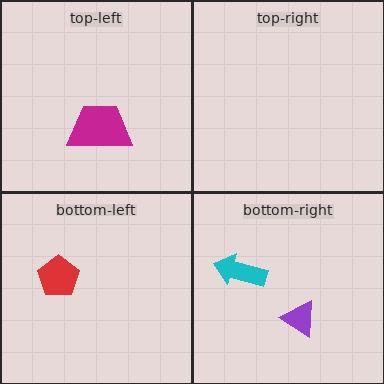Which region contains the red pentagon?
The bottom-left region.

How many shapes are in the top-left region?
1.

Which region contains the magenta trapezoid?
The top-left region.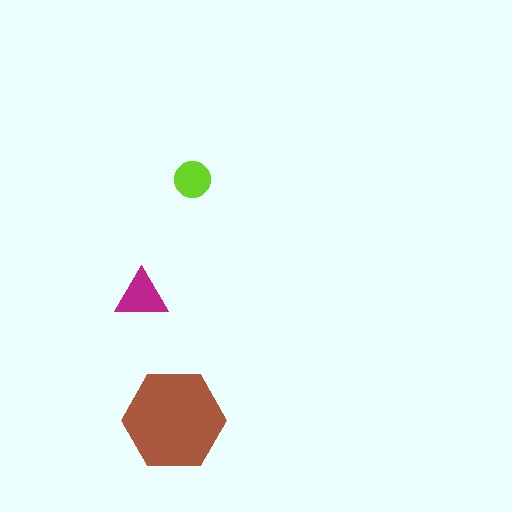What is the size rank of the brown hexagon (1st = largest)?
1st.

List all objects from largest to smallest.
The brown hexagon, the magenta triangle, the lime circle.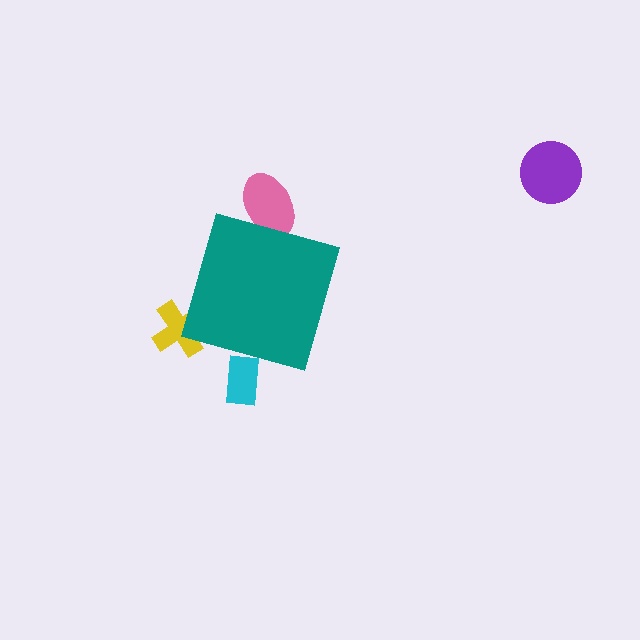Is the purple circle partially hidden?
No, the purple circle is fully visible.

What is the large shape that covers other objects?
A teal diamond.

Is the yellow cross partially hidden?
Yes, the yellow cross is partially hidden behind the teal diamond.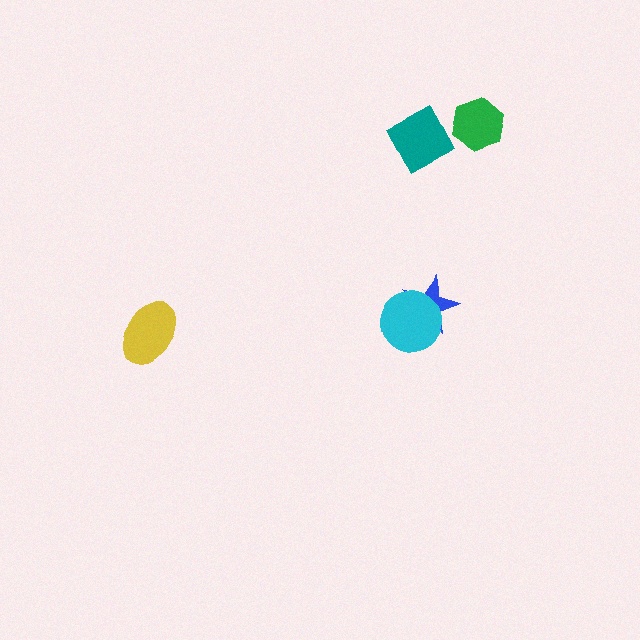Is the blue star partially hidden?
Yes, it is partially covered by another shape.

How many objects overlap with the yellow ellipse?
0 objects overlap with the yellow ellipse.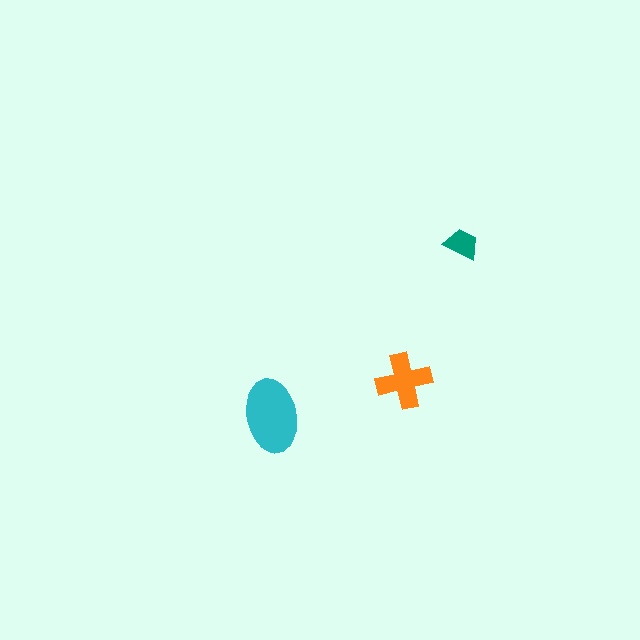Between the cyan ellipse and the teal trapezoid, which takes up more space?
The cyan ellipse.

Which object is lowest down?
The cyan ellipse is bottommost.